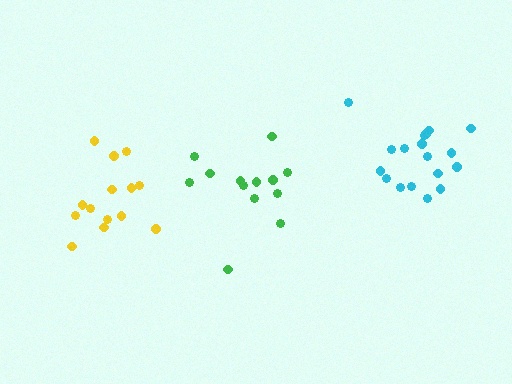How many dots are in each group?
Group 1: 14 dots, Group 2: 18 dots, Group 3: 13 dots (45 total).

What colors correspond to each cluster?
The clusters are colored: yellow, cyan, green.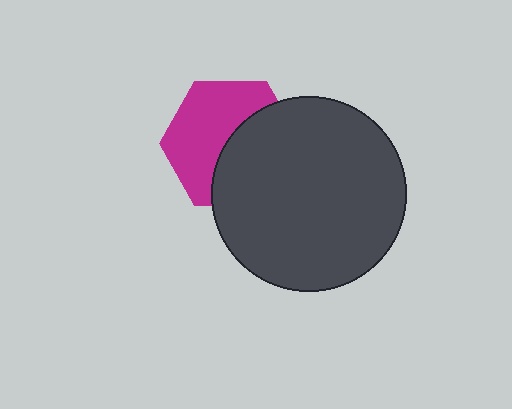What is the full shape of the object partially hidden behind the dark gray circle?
The partially hidden object is a magenta hexagon.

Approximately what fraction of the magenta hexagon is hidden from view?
Roughly 47% of the magenta hexagon is hidden behind the dark gray circle.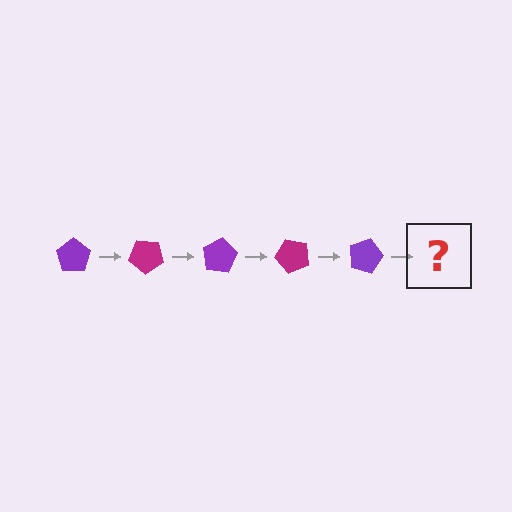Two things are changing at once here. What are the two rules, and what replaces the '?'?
The two rules are that it rotates 40 degrees each step and the color cycles through purple and magenta. The '?' should be a magenta pentagon, rotated 200 degrees from the start.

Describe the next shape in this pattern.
It should be a magenta pentagon, rotated 200 degrees from the start.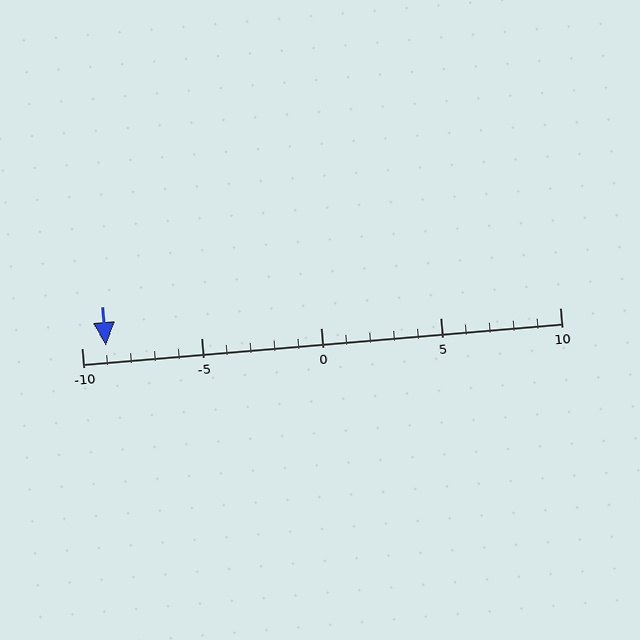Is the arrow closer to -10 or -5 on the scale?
The arrow is closer to -10.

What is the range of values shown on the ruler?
The ruler shows values from -10 to 10.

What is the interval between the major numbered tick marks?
The major tick marks are spaced 5 units apart.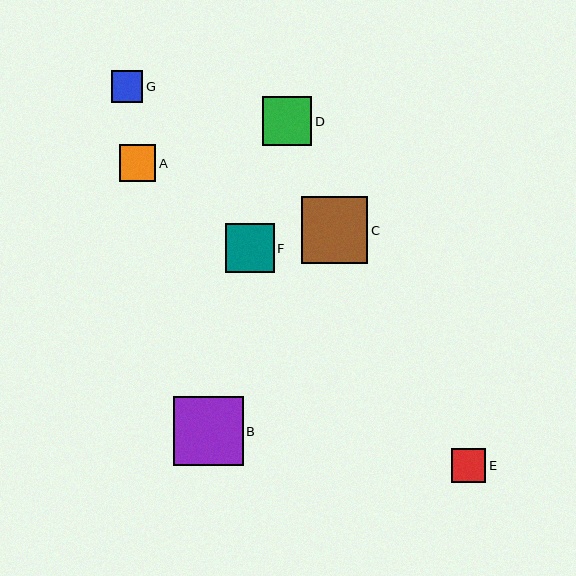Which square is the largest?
Square B is the largest with a size of approximately 70 pixels.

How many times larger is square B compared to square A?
Square B is approximately 1.9 times the size of square A.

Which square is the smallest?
Square G is the smallest with a size of approximately 31 pixels.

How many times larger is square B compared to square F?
Square B is approximately 1.4 times the size of square F.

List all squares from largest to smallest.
From largest to smallest: B, C, D, F, A, E, G.